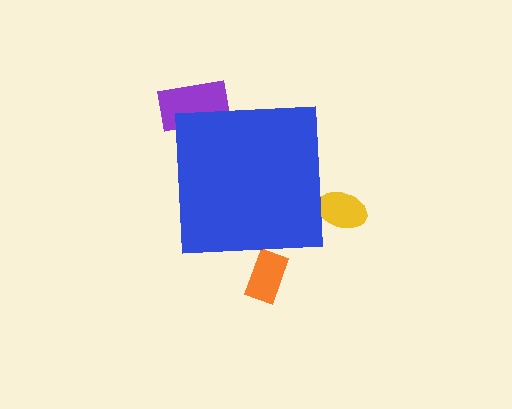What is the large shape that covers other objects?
A blue square.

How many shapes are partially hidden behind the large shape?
3 shapes are partially hidden.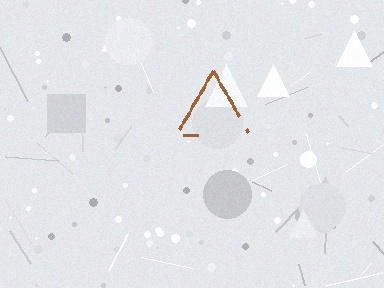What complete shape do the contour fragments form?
The contour fragments form a triangle.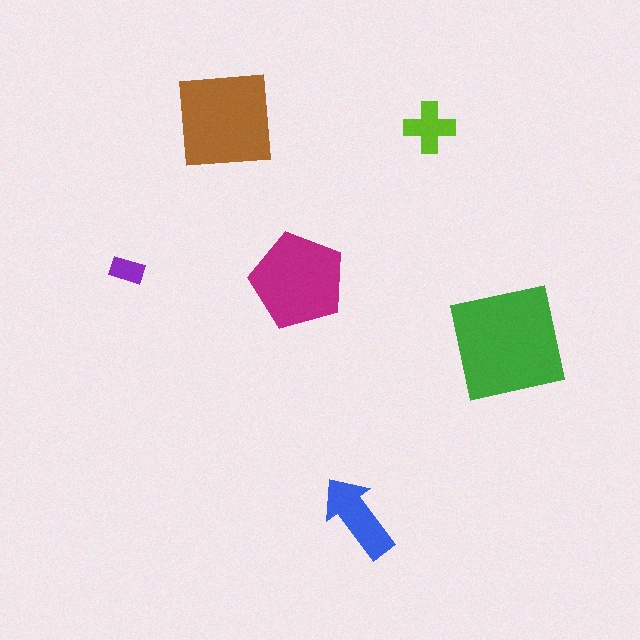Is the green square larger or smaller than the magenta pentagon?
Larger.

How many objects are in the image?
There are 6 objects in the image.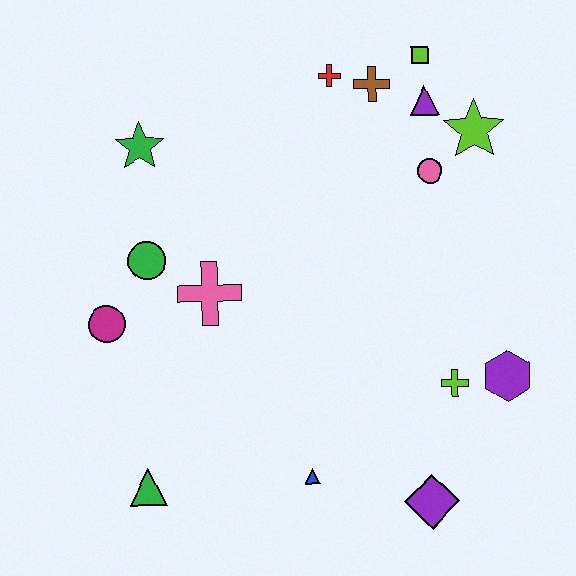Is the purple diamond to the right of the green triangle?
Yes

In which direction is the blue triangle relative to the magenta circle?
The blue triangle is to the right of the magenta circle.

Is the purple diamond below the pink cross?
Yes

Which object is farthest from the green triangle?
The lime square is farthest from the green triangle.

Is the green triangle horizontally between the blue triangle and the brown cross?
No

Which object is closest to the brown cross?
The red cross is closest to the brown cross.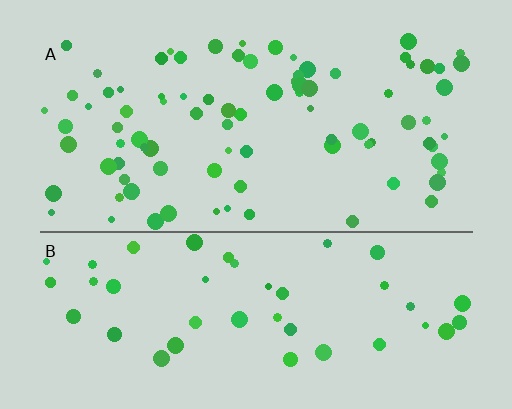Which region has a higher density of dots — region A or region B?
A (the top).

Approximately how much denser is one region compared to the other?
Approximately 2.0× — region A over region B.